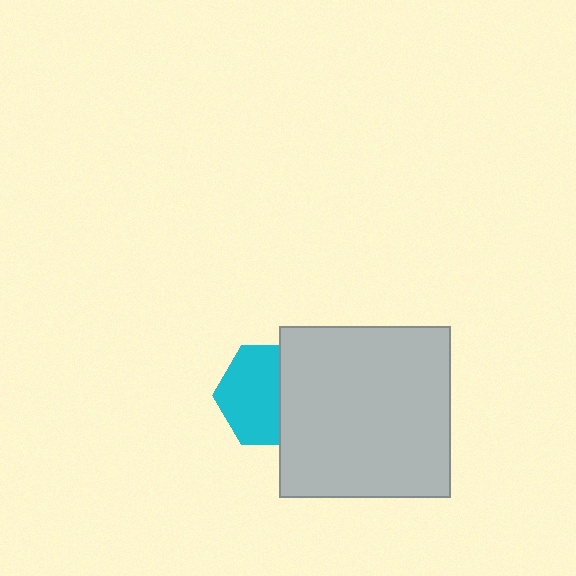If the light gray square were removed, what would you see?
You would see the complete cyan hexagon.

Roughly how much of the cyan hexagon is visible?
About half of it is visible (roughly 61%).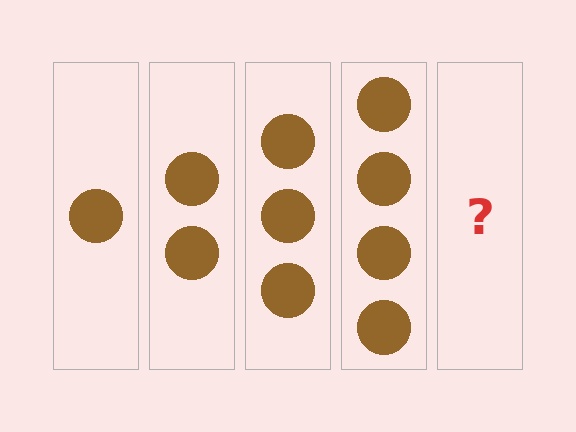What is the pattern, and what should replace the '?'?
The pattern is that each step adds one more circle. The '?' should be 5 circles.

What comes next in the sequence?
The next element should be 5 circles.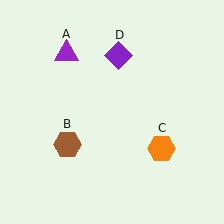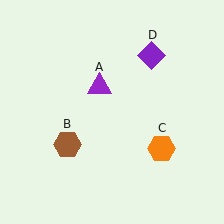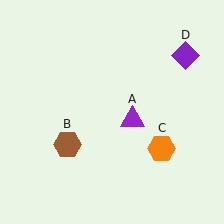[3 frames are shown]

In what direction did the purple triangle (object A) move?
The purple triangle (object A) moved down and to the right.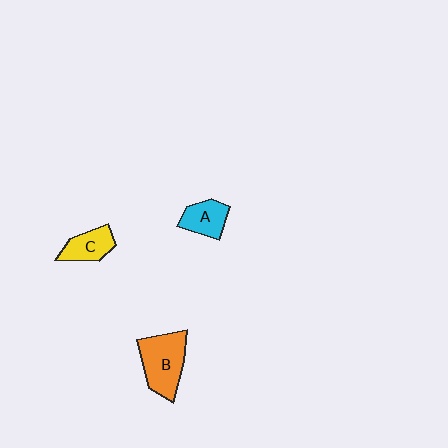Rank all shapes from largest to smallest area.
From largest to smallest: B (orange), C (yellow), A (cyan).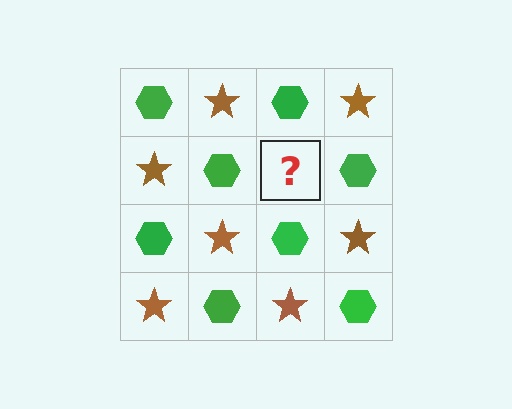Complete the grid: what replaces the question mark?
The question mark should be replaced with a brown star.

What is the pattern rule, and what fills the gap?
The rule is that it alternates green hexagon and brown star in a checkerboard pattern. The gap should be filled with a brown star.